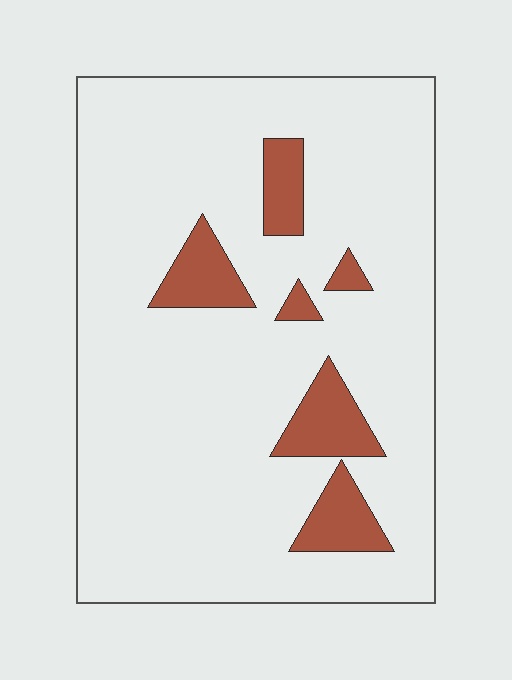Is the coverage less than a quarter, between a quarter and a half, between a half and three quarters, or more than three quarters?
Less than a quarter.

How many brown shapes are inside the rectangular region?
6.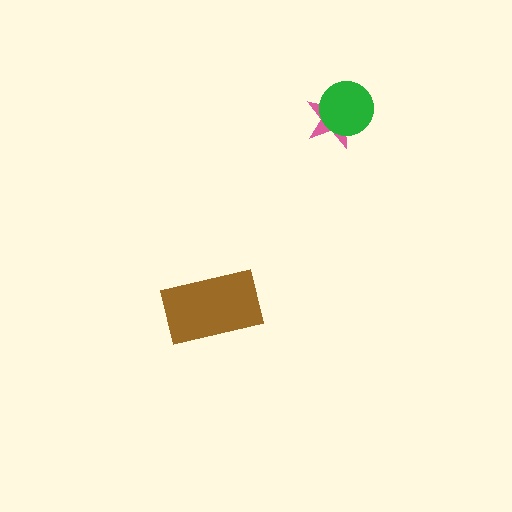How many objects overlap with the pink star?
1 object overlaps with the pink star.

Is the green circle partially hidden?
No, no other shape covers it.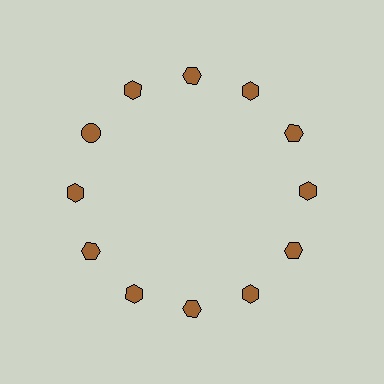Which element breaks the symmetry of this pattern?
The brown circle at roughly the 10 o'clock position breaks the symmetry. All other shapes are brown hexagons.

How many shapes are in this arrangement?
There are 12 shapes arranged in a ring pattern.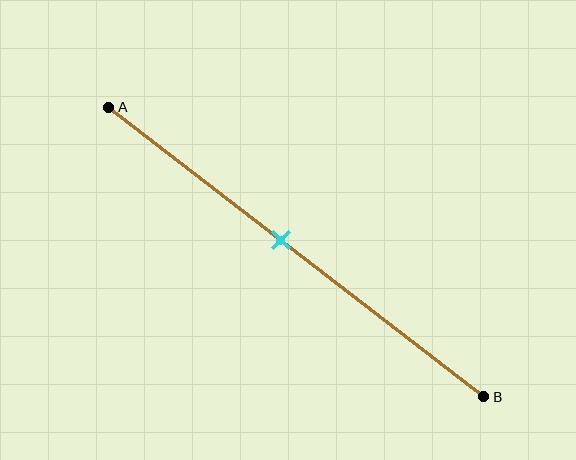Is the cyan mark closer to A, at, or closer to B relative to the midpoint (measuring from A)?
The cyan mark is closer to point A than the midpoint of segment AB.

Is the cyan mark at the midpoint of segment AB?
No, the mark is at about 45% from A, not at the 50% midpoint.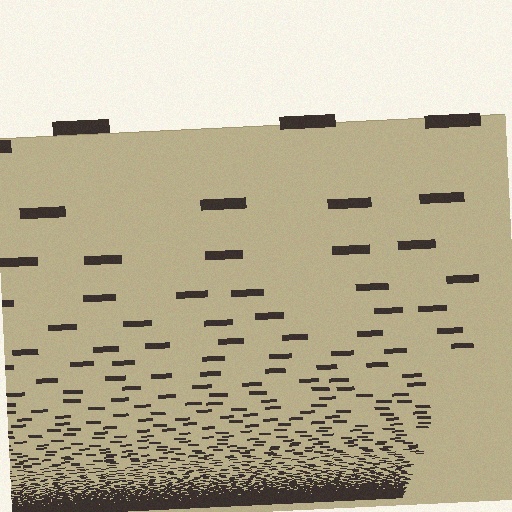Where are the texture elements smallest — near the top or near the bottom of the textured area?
Near the bottom.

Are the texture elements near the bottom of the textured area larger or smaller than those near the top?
Smaller. The gradient is inverted — elements near the bottom are smaller and denser.